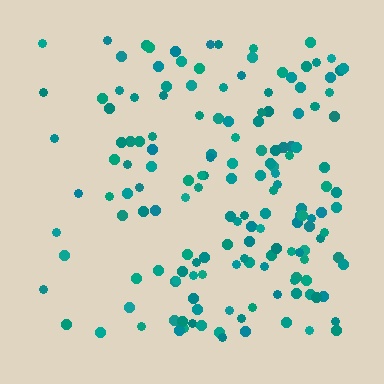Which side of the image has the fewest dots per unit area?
The left.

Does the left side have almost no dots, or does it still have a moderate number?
Still a moderate number, just noticeably fewer than the right.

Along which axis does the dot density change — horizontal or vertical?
Horizontal.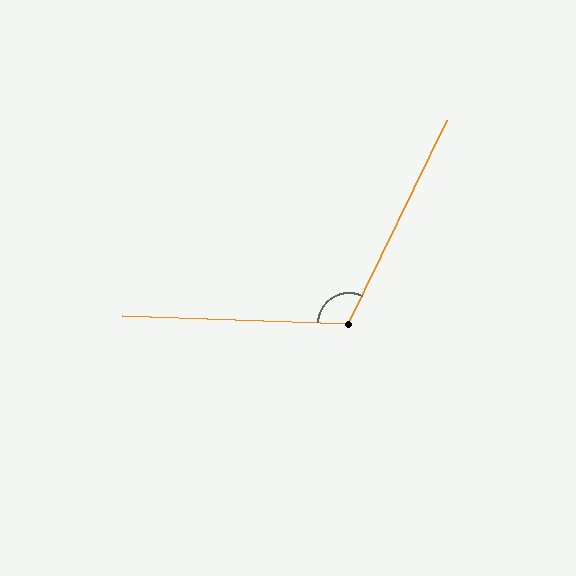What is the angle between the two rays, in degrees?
Approximately 114 degrees.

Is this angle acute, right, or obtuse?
It is obtuse.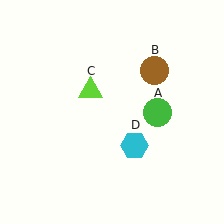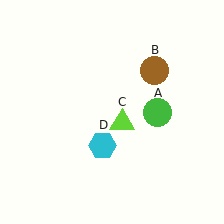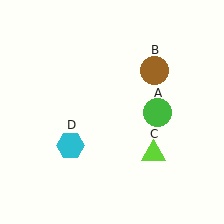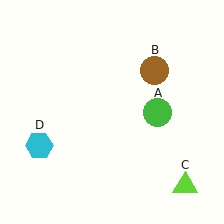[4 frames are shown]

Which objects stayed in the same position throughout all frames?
Green circle (object A) and brown circle (object B) remained stationary.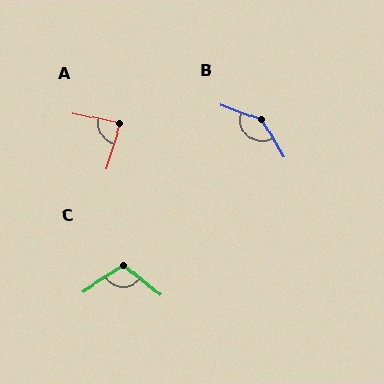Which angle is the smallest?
A, at approximately 85 degrees.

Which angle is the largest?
B, at approximately 141 degrees.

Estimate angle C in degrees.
Approximately 108 degrees.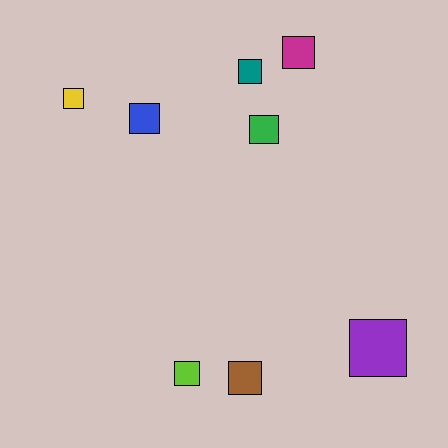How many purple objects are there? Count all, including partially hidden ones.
There is 1 purple object.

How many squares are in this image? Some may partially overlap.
There are 8 squares.